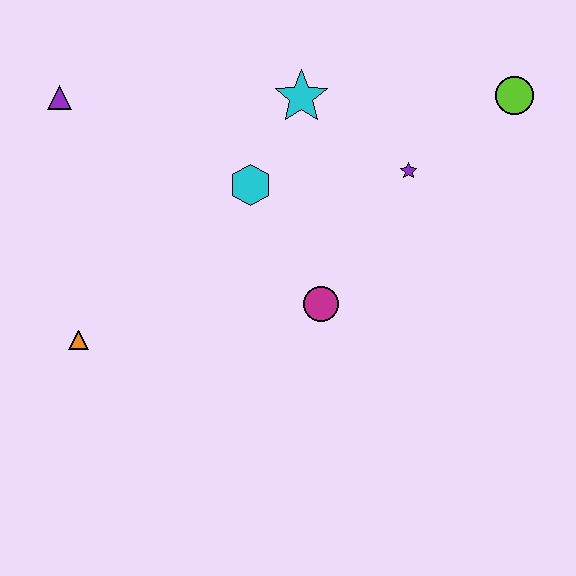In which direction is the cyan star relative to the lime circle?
The cyan star is to the left of the lime circle.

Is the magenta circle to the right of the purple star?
No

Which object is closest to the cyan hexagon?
The cyan star is closest to the cyan hexagon.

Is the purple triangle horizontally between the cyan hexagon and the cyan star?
No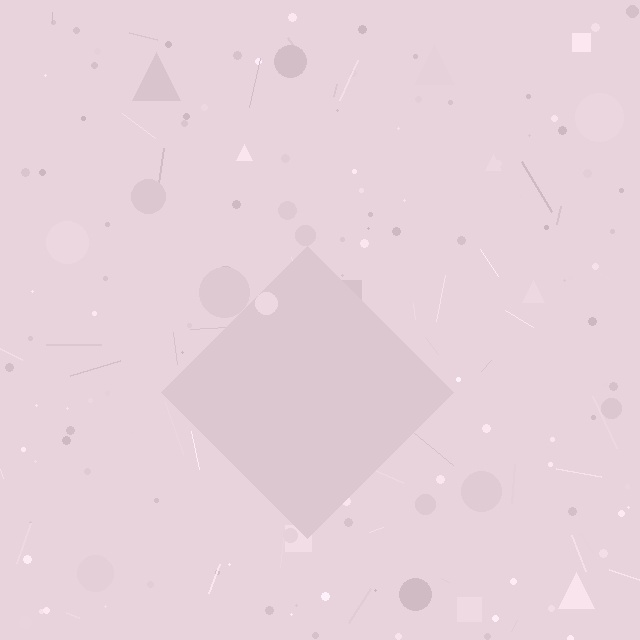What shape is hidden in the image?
A diamond is hidden in the image.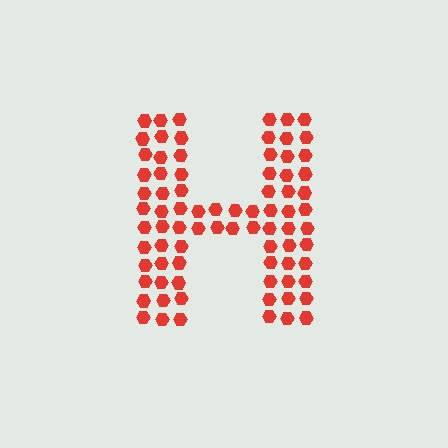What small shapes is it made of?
It is made of small hexagons.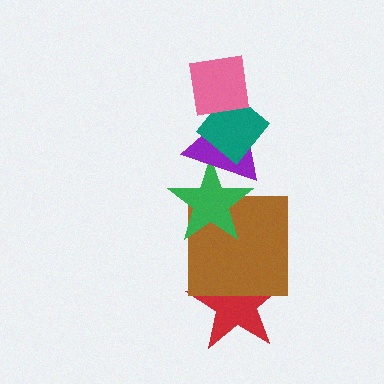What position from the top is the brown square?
The brown square is 5th from the top.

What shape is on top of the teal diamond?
The pink square is on top of the teal diamond.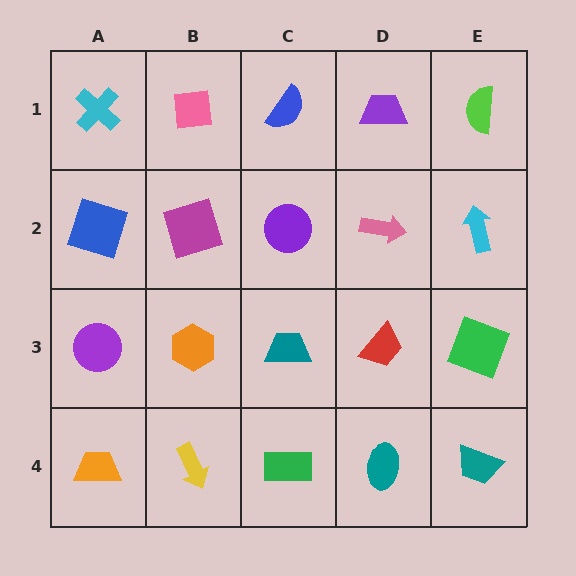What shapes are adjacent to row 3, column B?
A magenta square (row 2, column B), a yellow arrow (row 4, column B), a purple circle (row 3, column A), a teal trapezoid (row 3, column C).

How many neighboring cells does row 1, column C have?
3.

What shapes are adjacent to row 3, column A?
A blue square (row 2, column A), an orange trapezoid (row 4, column A), an orange hexagon (row 3, column B).